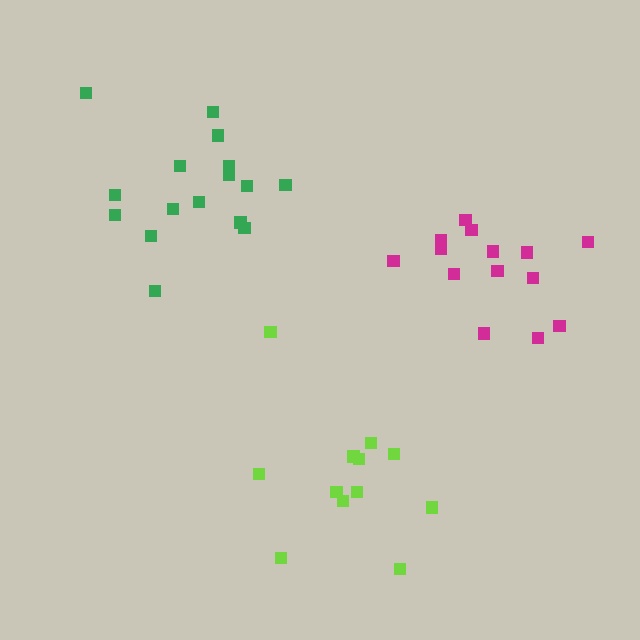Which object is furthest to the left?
The green cluster is leftmost.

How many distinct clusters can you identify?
There are 3 distinct clusters.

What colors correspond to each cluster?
The clusters are colored: lime, magenta, green.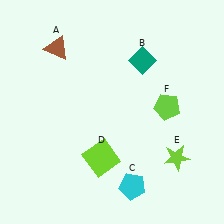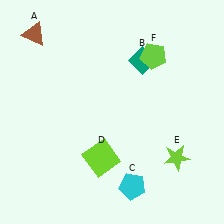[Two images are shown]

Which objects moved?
The objects that moved are: the brown triangle (A), the lime pentagon (F).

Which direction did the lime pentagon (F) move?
The lime pentagon (F) moved up.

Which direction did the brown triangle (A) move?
The brown triangle (A) moved left.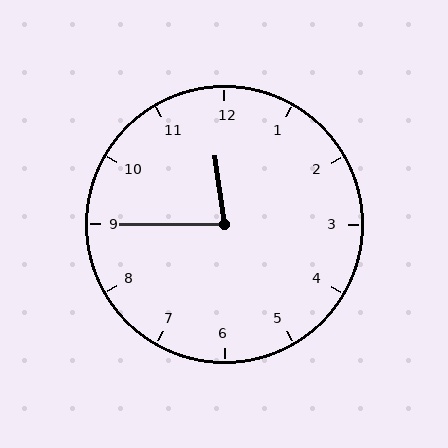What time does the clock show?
11:45.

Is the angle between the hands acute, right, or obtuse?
It is acute.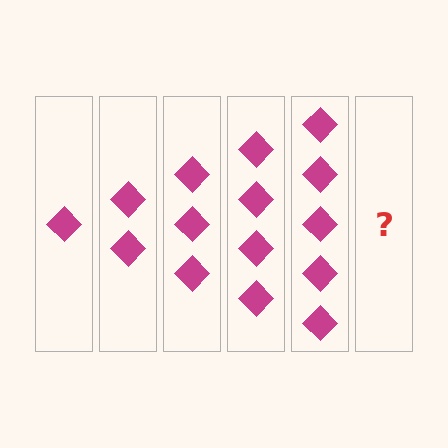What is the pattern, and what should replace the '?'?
The pattern is that each step adds one more diamond. The '?' should be 6 diamonds.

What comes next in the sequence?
The next element should be 6 diamonds.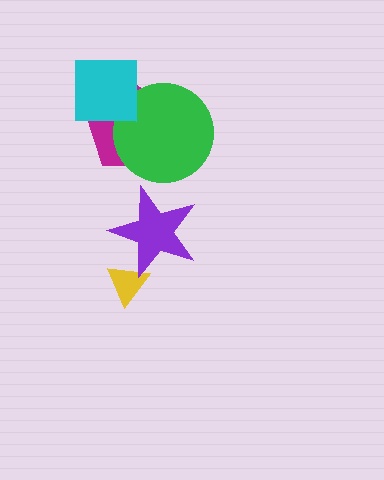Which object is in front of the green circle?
The cyan square is in front of the green circle.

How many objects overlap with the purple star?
1 object overlaps with the purple star.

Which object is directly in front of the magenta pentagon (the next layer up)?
The green circle is directly in front of the magenta pentagon.